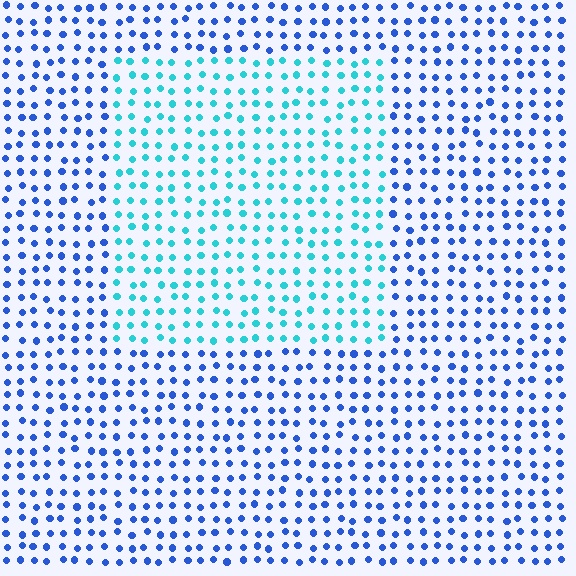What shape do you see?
I see a rectangle.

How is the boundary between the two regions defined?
The boundary is defined purely by a slight shift in hue (about 42 degrees). Spacing, size, and orientation are identical on both sides.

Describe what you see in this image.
The image is filled with small blue elements in a uniform arrangement. A rectangle-shaped region is visible where the elements are tinted to a slightly different hue, forming a subtle color boundary.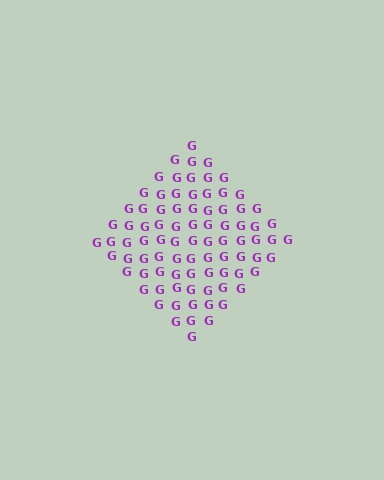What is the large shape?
The large shape is a diamond.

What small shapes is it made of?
It is made of small letter G's.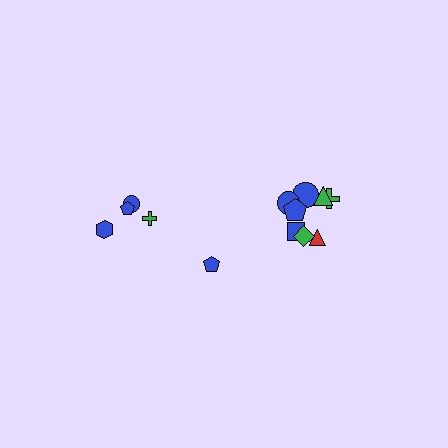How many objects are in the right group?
There are 8 objects.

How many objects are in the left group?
There are 5 objects.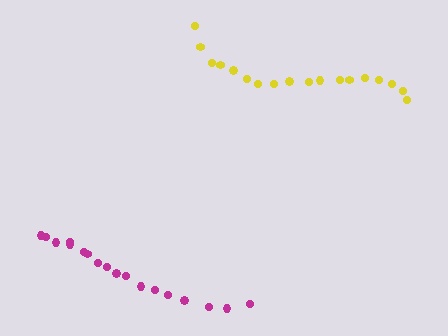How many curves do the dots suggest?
There are 2 distinct paths.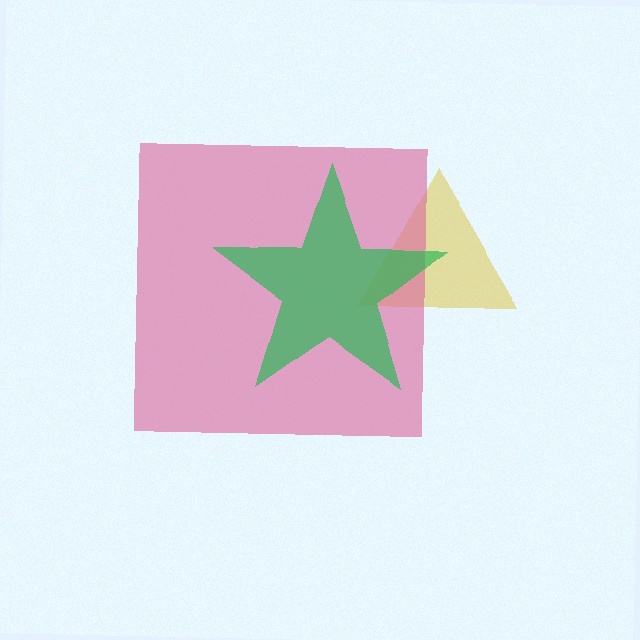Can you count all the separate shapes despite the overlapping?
Yes, there are 3 separate shapes.